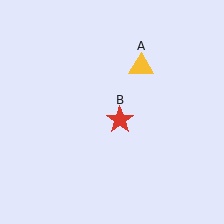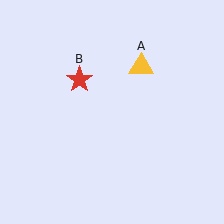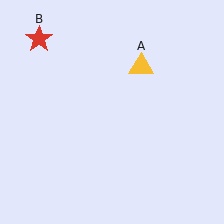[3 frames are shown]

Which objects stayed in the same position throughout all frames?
Yellow triangle (object A) remained stationary.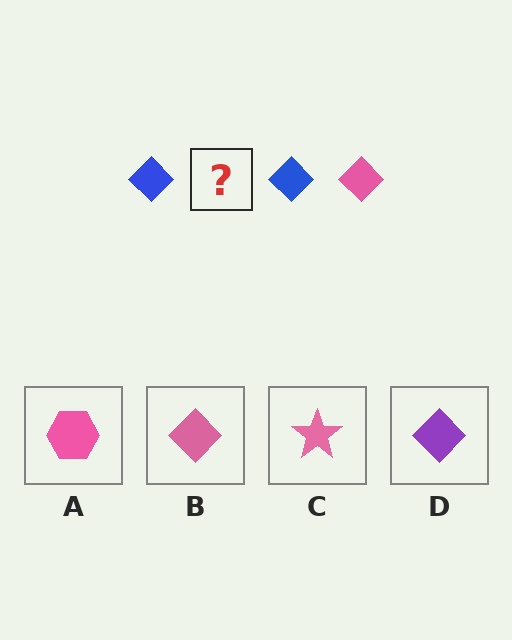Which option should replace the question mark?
Option B.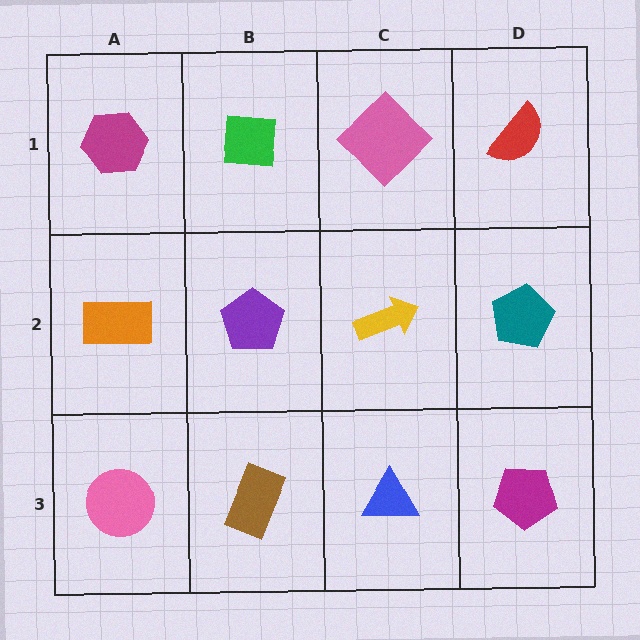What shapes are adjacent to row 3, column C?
A yellow arrow (row 2, column C), a brown rectangle (row 3, column B), a magenta pentagon (row 3, column D).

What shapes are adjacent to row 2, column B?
A green square (row 1, column B), a brown rectangle (row 3, column B), an orange rectangle (row 2, column A), a yellow arrow (row 2, column C).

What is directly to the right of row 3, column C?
A magenta pentagon.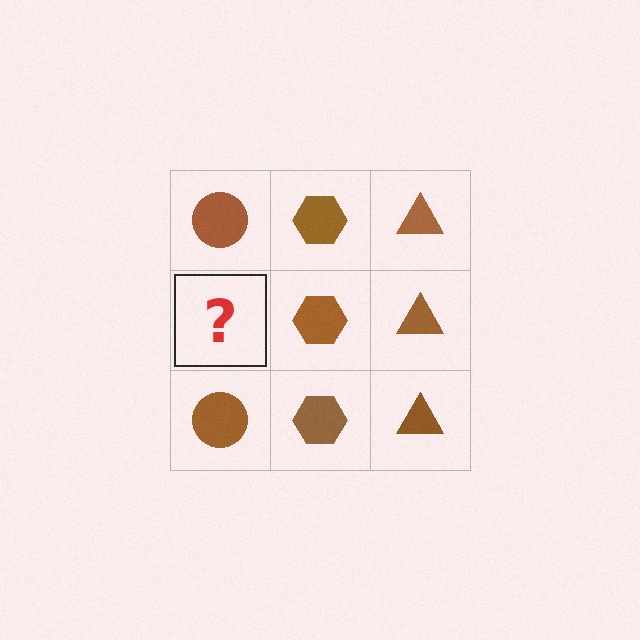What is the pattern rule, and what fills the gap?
The rule is that each column has a consistent shape. The gap should be filled with a brown circle.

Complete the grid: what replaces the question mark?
The question mark should be replaced with a brown circle.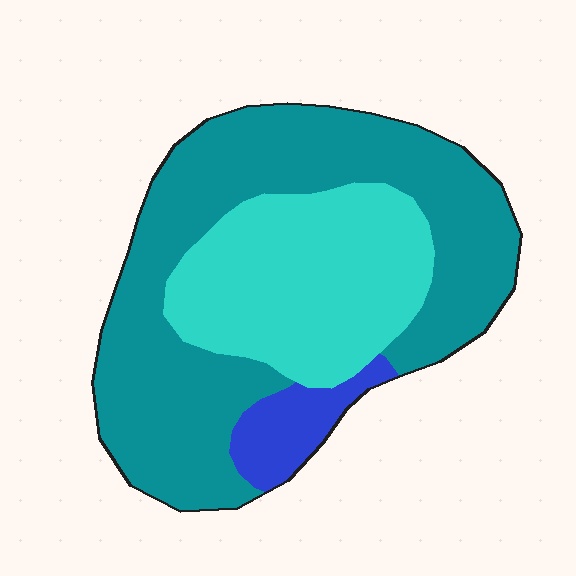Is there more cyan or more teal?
Teal.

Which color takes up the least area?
Blue, at roughly 10%.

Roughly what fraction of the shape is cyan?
Cyan takes up between a third and a half of the shape.